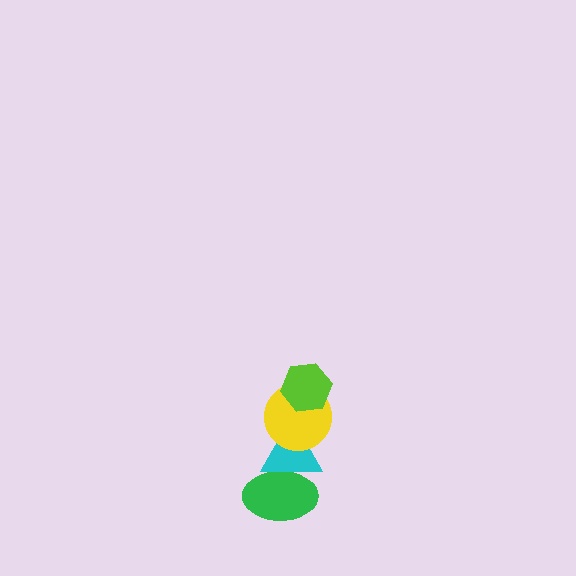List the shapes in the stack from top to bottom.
From top to bottom: the lime hexagon, the yellow circle, the cyan triangle, the green ellipse.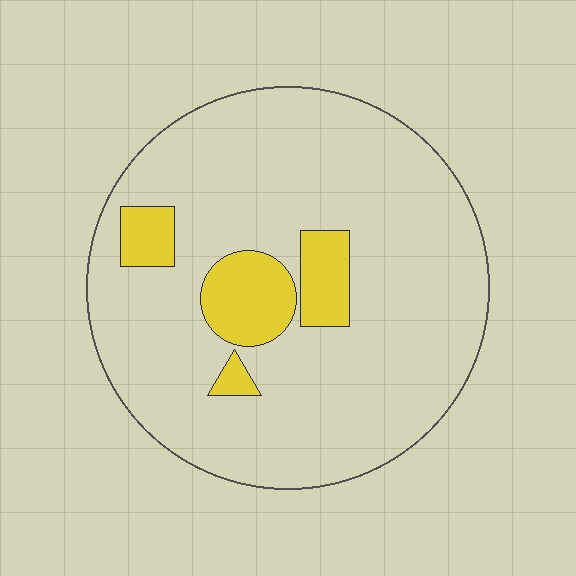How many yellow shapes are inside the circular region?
4.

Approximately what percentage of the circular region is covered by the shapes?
Approximately 15%.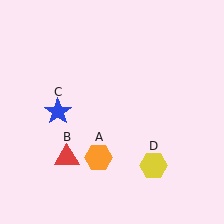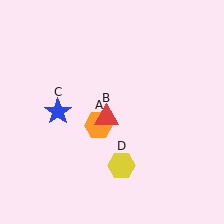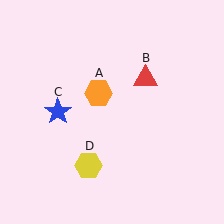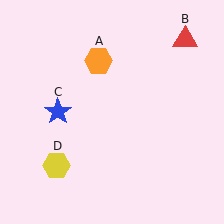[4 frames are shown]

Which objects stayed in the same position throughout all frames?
Blue star (object C) remained stationary.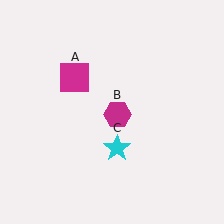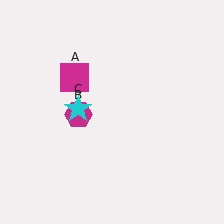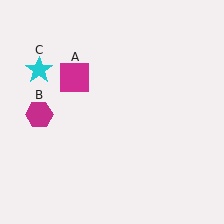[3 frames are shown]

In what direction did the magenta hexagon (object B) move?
The magenta hexagon (object B) moved left.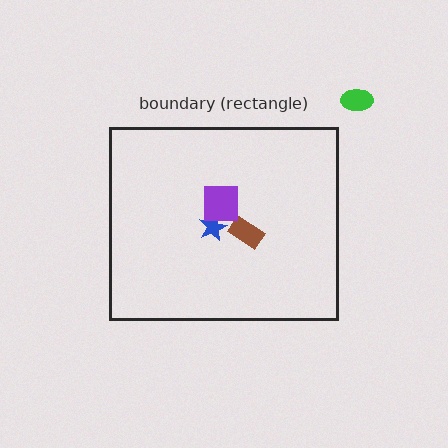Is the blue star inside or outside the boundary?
Inside.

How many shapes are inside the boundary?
3 inside, 1 outside.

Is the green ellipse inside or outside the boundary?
Outside.